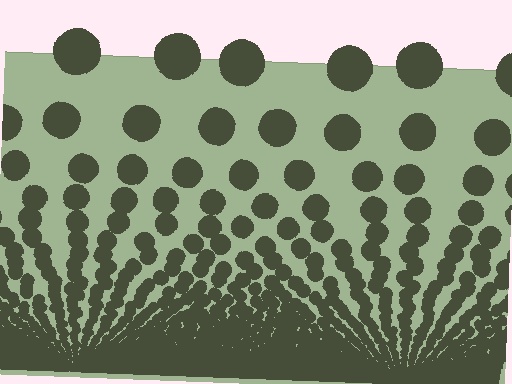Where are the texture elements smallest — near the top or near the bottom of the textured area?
Near the bottom.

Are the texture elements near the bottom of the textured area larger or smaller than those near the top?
Smaller. The gradient is inverted — elements near the bottom are smaller and denser.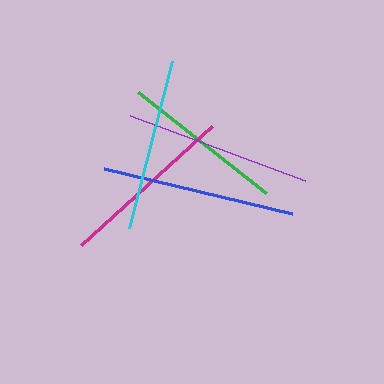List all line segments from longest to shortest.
From longest to shortest: blue, purple, magenta, cyan, green.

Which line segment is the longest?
The blue line is the longest at approximately 193 pixels.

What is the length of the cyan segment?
The cyan segment is approximately 173 pixels long.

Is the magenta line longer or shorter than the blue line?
The blue line is longer than the magenta line.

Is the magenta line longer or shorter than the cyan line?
The magenta line is longer than the cyan line.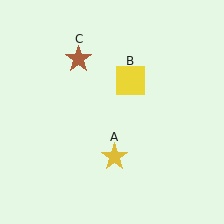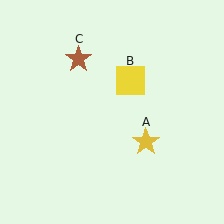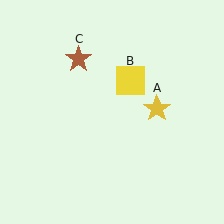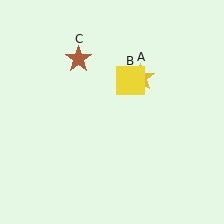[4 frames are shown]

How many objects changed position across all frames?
1 object changed position: yellow star (object A).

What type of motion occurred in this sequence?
The yellow star (object A) rotated counterclockwise around the center of the scene.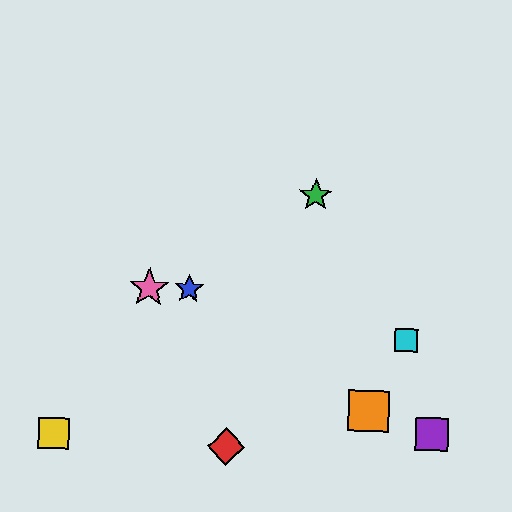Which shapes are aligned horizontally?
The blue star, the pink star are aligned horizontally.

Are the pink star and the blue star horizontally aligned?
Yes, both are at y≈288.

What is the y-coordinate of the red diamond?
The red diamond is at y≈447.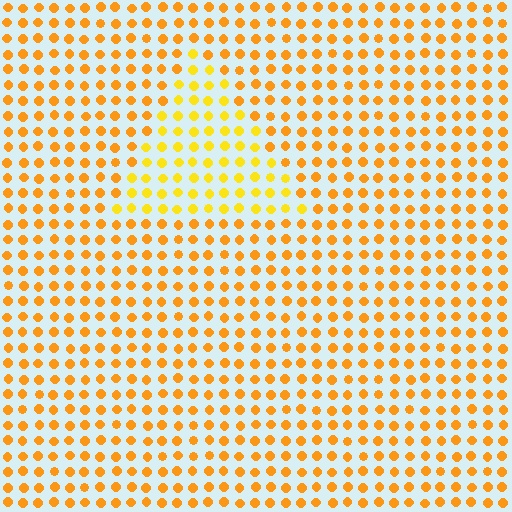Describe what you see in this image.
The image is filled with small orange elements in a uniform arrangement. A triangle-shaped region is visible where the elements are tinted to a slightly different hue, forming a subtle color boundary.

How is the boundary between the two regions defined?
The boundary is defined purely by a slight shift in hue (about 20 degrees). Spacing, size, and orientation are identical on both sides.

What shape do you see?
I see a triangle.